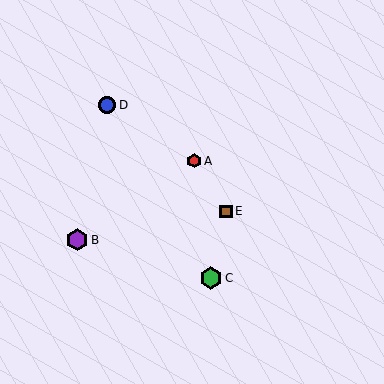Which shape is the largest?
The green hexagon (labeled C) is the largest.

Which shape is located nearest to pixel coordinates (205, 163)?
The red hexagon (labeled A) at (194, 161) is nearest to that location.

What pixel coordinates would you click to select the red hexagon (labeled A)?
Click at (194, 161) to select the red hexagon A.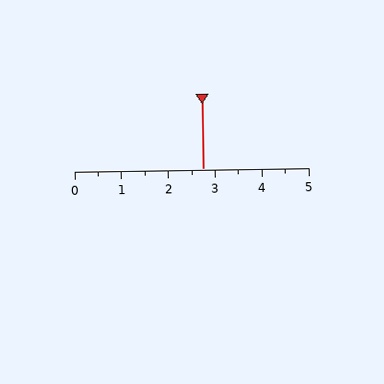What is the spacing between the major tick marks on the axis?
The major ticks are spaced 1 apart.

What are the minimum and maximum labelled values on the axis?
The axis runs from 0 to 5.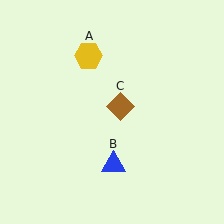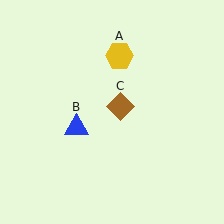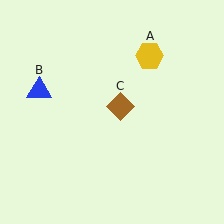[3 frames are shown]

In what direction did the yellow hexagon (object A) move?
The yellow hexagon (object A) moved right.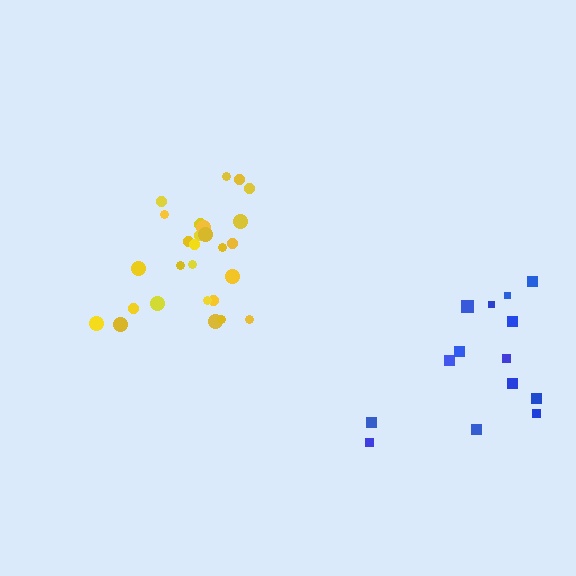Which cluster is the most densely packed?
Yellow.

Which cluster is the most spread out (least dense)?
Blue.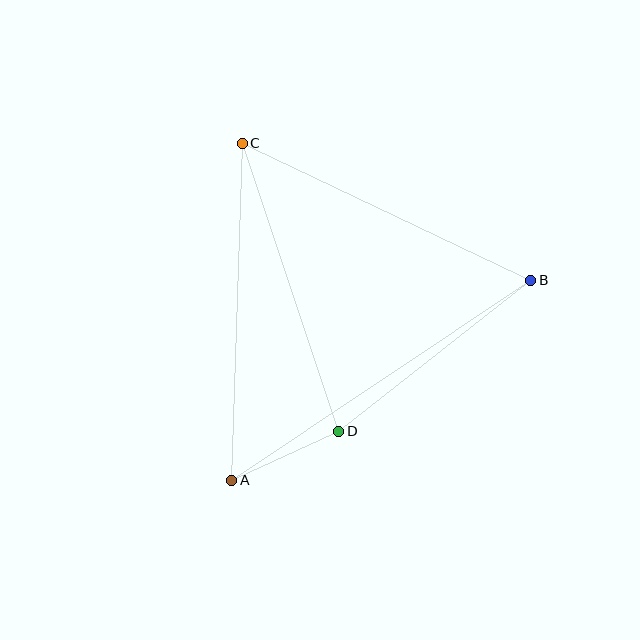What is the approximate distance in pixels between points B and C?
The distance between B and C is approximately 320 pixels.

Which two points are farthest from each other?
Points A and B are farthest from each other.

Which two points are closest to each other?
Points A and D are closest to each other.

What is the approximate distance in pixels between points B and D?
The distance between B and D is approximately 244 pixels.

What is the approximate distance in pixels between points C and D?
The distance between C and D is approximately 304 pixels.